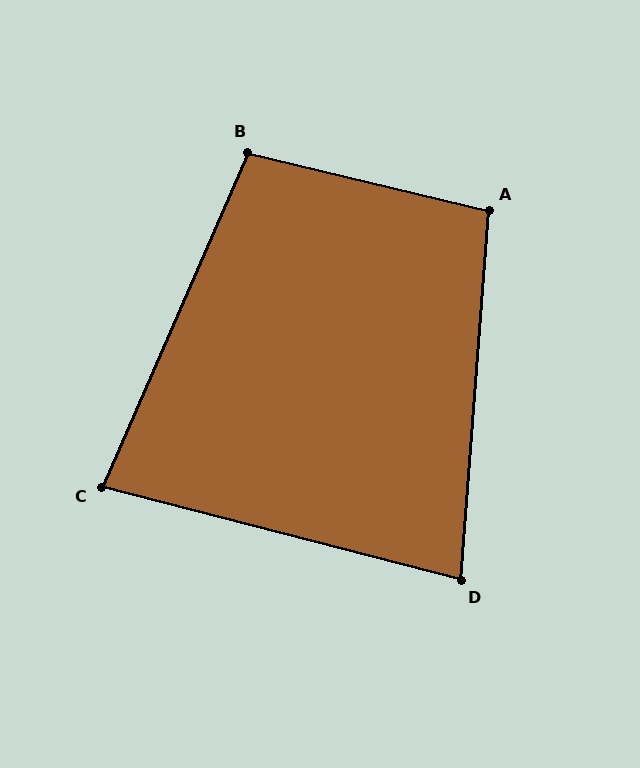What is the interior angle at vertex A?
Approximately 99 degrees (obtuse).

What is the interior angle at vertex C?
Approximately 81 degrees (acute).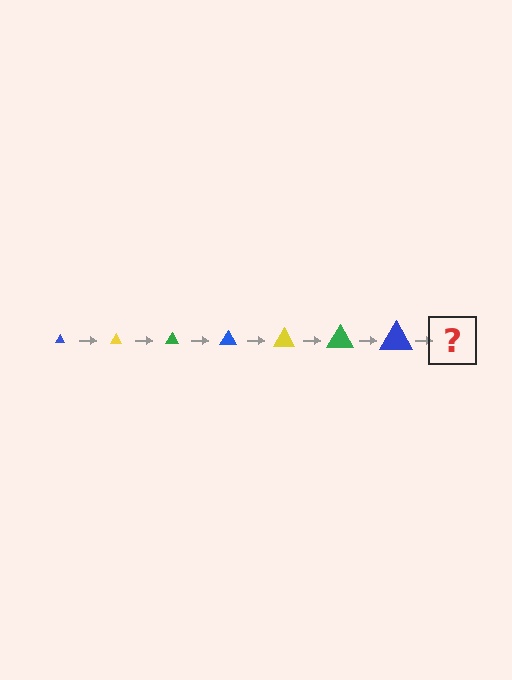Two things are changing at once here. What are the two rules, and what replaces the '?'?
The two rules are that the triangle grows larger each step and the color cycles through blue, yellow, and green. The '?' should be a yellow triangle, larger than the previous one.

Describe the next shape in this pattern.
It should be a yellow triangle, larger than the previous one.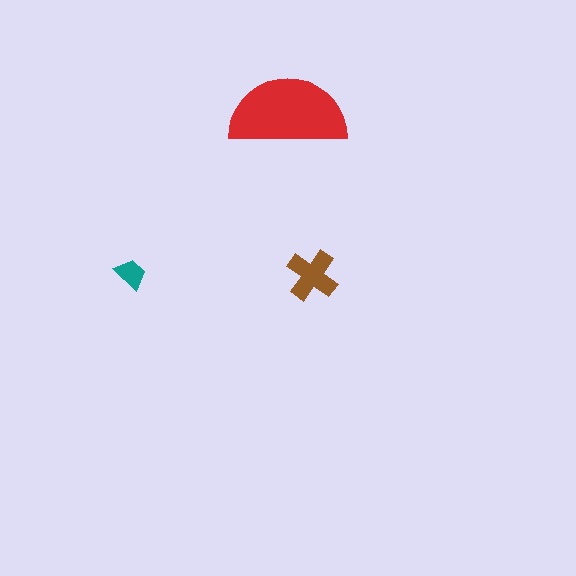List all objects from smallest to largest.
The teal trapezoid, the brown cross, the red semicircle.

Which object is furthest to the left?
The teal trapezoid is leftmost.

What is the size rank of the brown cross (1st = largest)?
2nd.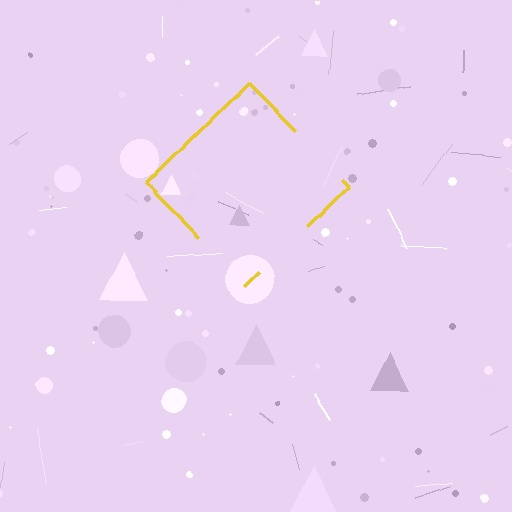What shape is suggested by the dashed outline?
The dashed outline suggests a diamond.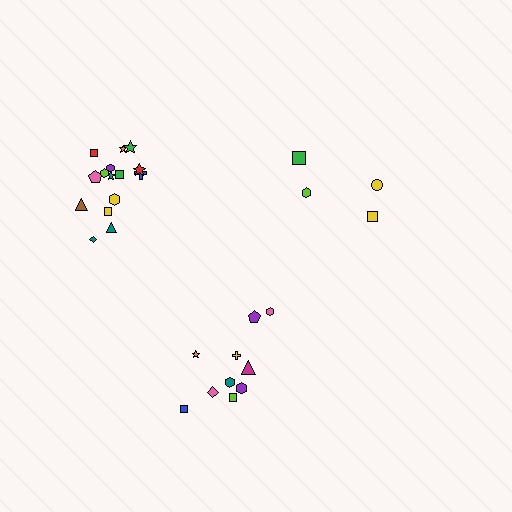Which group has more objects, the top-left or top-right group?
The top-left group.